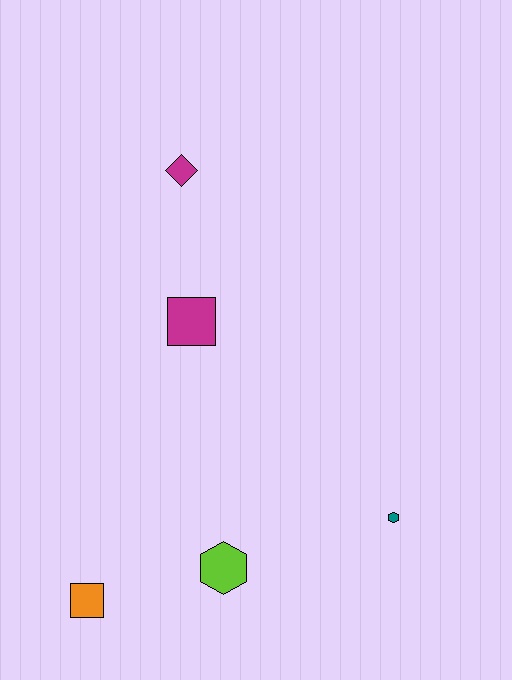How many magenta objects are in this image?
There are 2 magenta objects.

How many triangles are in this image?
There are no triangles.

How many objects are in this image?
There are 5 objects.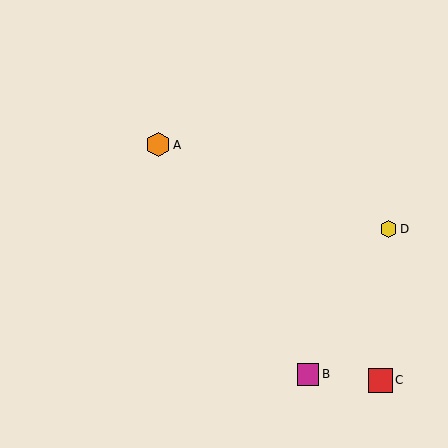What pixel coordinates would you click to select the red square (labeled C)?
Click at (380, 380) to select the red square C.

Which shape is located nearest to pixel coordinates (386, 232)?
The yellow hexagon (labeled D) at (389, 229) is nearest to that location.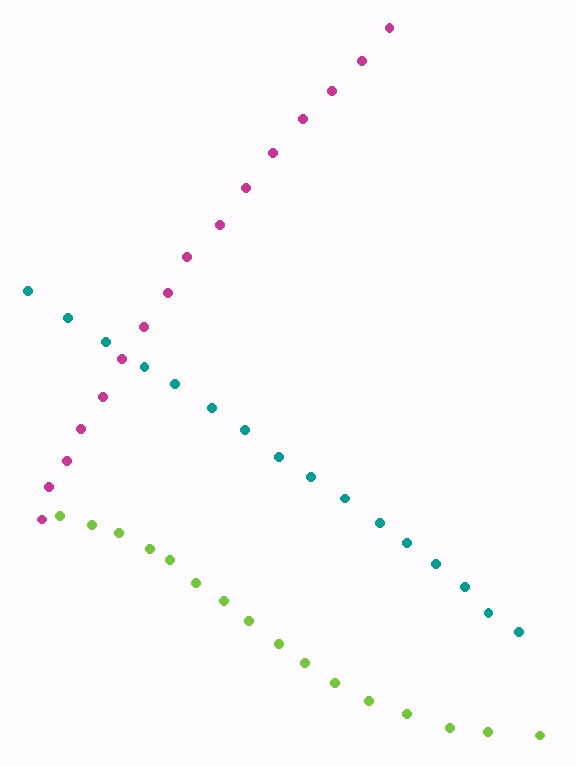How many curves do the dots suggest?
There are 3 distinct paths.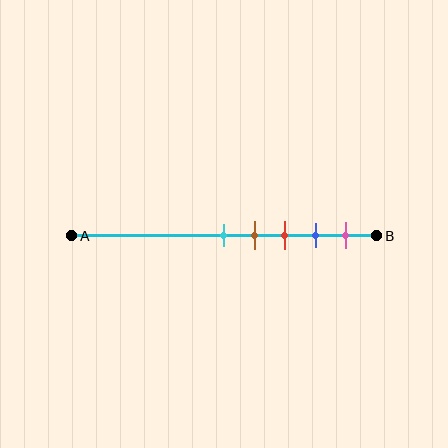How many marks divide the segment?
There are 5 marks dividing the segment.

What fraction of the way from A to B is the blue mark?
The blue mark is approximately 80% (0.8) of the way from A to B.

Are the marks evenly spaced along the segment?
Yes, the marks are approximately evenly spaced.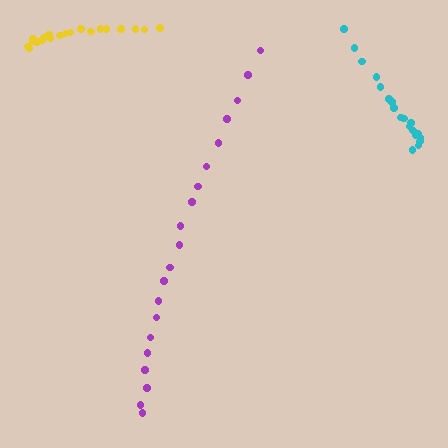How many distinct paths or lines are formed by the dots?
There are 3 distinct paths.